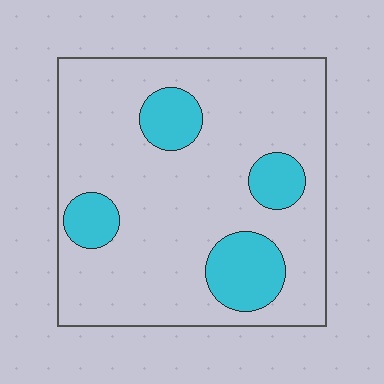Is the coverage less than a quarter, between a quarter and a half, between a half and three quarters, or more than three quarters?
Less than a quarter.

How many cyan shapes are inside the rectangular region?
4.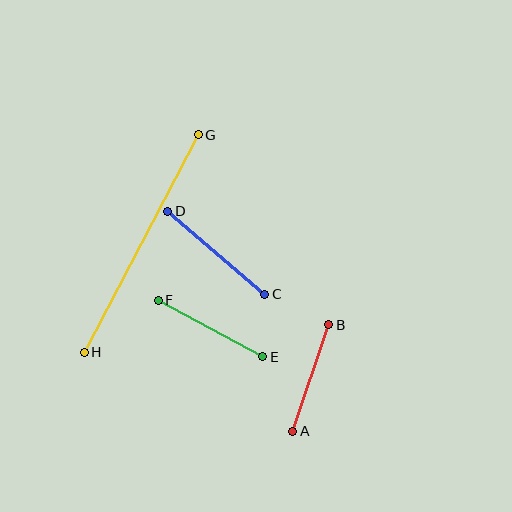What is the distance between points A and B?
The distance is approximately 112 pixels.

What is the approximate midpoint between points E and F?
The midpoint is at approximately (210, 329) pixels.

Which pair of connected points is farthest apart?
Points G and H are farthest apart.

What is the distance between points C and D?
The distance is approximately 128 pixels.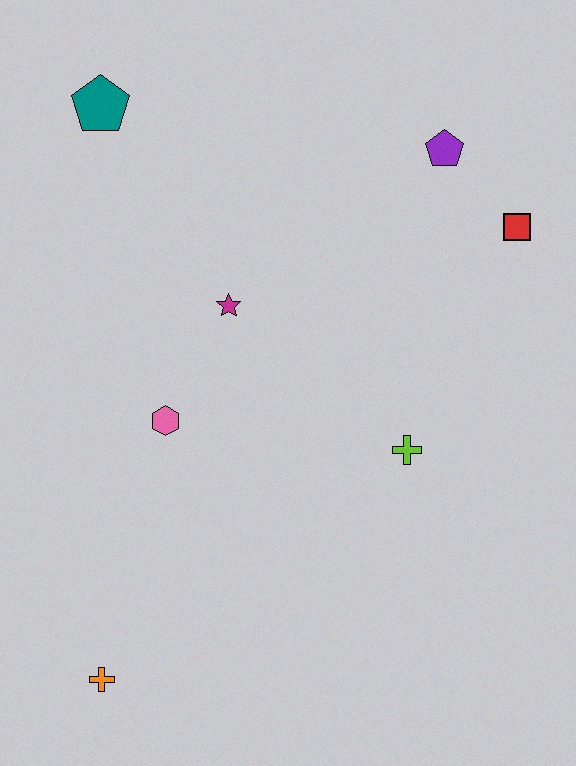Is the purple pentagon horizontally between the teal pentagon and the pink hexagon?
No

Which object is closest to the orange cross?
The pink hexagon is closest to the orange cross.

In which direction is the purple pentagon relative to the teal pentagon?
The purple pentagon is to the right of the teal pentagon.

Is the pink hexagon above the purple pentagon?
No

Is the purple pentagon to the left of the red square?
Yes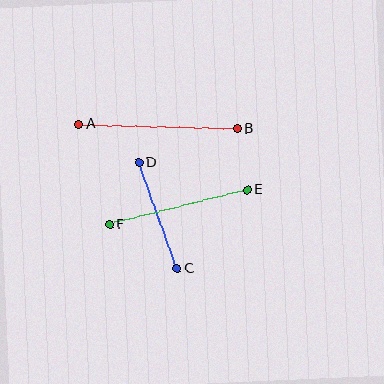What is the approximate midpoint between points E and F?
The midpoint is at approximately (178, 207) pixels.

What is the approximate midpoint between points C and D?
The midpoint is at approximately (158, 215) pixels.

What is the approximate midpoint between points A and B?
The midpoint is at approximately (158, 126) pixels.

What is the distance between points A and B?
The distance is approximately 159 pixels.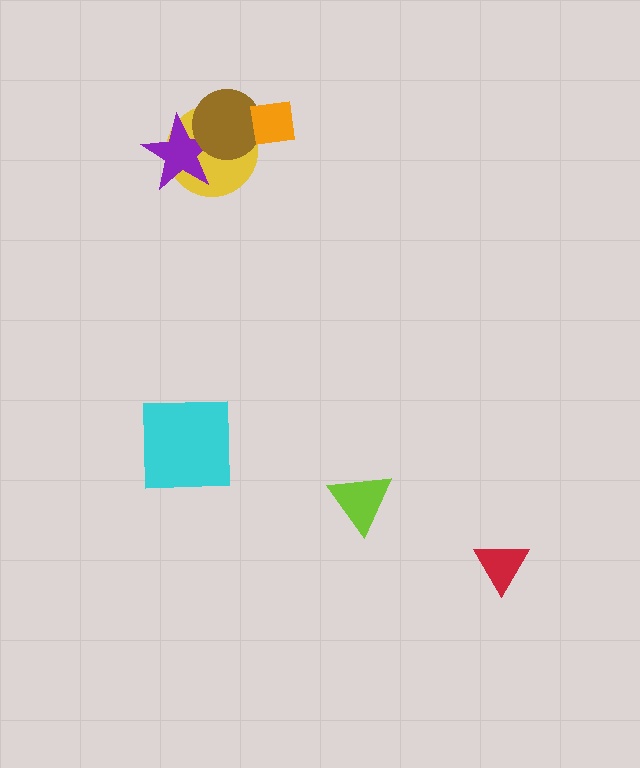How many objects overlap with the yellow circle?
2 objects overlap with the yellow circle.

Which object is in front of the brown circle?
The orange square is in front of the brown circle.